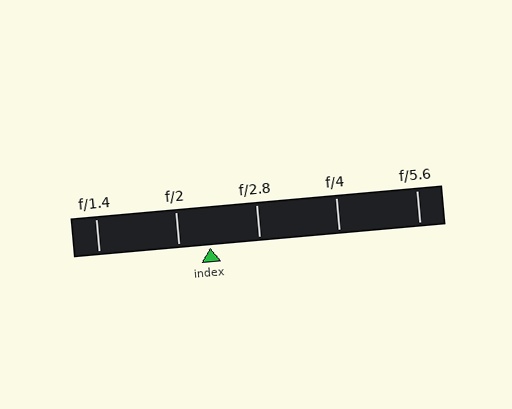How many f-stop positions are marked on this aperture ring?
There are 5 f-stop positions marked.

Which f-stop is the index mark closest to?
The index mark is closest to f/2.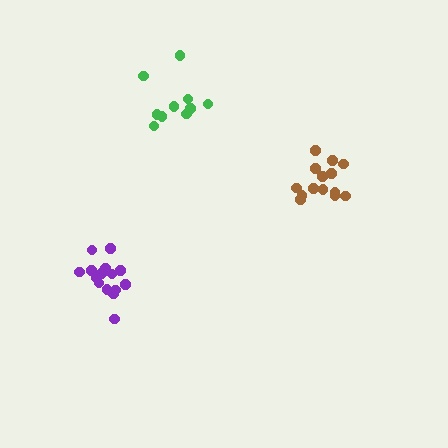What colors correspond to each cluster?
The clusters are colored: green, brown, purple.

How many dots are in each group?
Group 1: 10 dots, Group 2: 15 dots, Group 3: 15 dots (40 total).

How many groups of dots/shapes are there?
There are 3 groups.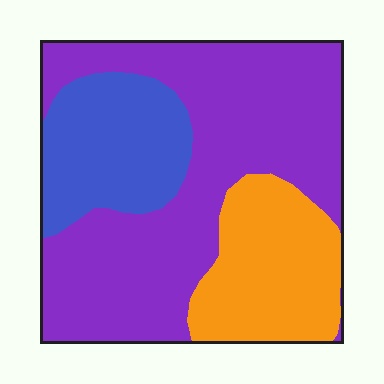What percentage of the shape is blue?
Blue takes up about one fifth (1/5) of the shape.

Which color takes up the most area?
Purple, at roughly 55%.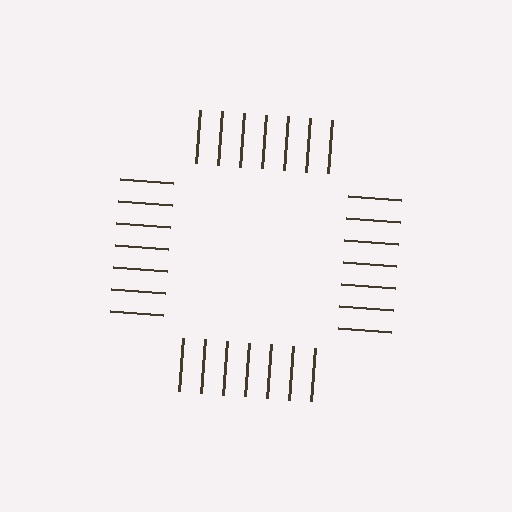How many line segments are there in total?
28 — 7 along each of the 4 edges.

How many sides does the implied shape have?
4 sides — the line-ends trace a square.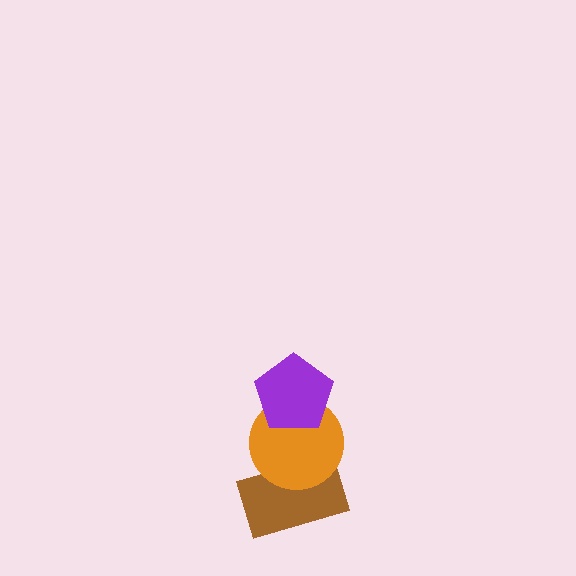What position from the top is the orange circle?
The orange circle is 2nd from the top.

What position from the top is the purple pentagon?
The purple pentagon is 1st from the top.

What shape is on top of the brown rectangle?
The orange circle is on top of the brown rectangle.